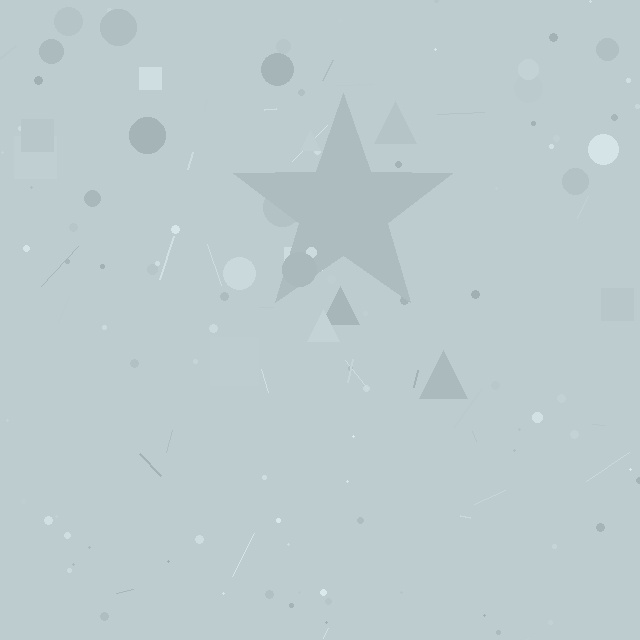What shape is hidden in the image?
A star is hidden in the image.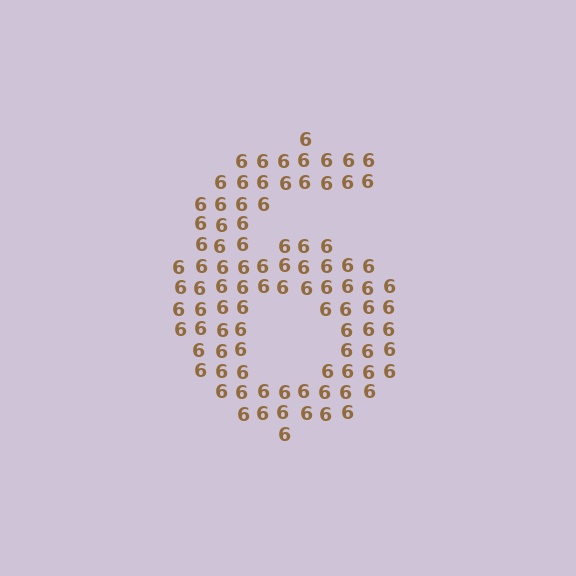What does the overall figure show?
The overall figure shows the digit 6.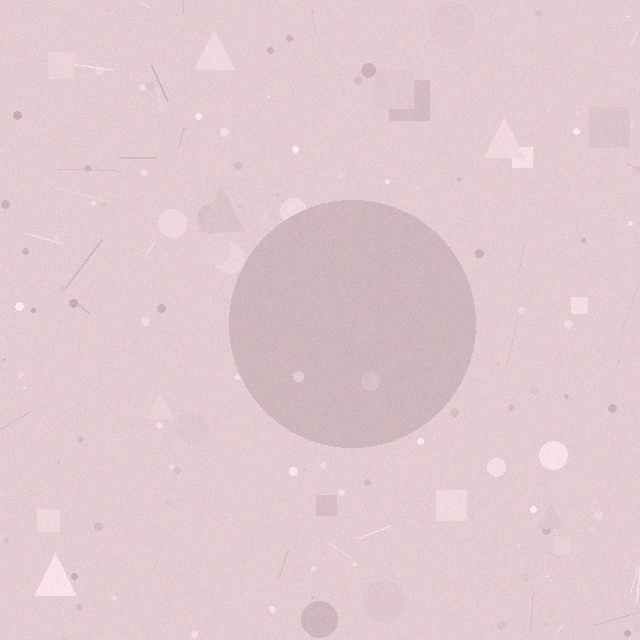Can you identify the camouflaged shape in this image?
The camouflaged shape is a circle.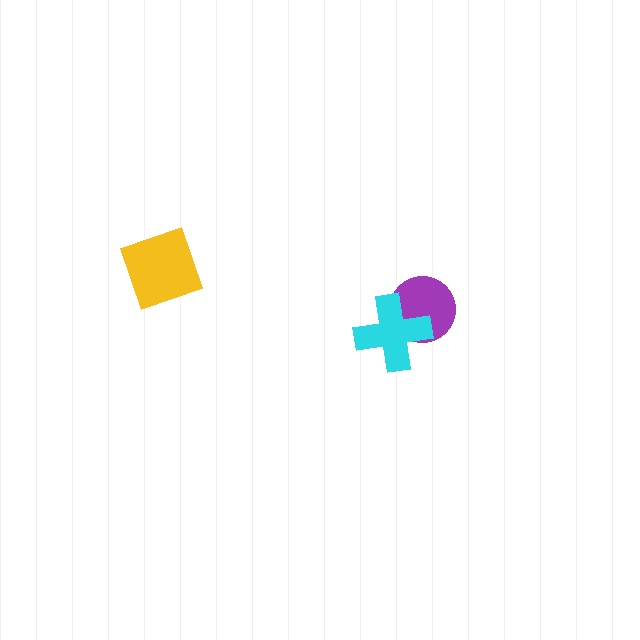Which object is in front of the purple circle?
The cyan cross is in front of the purple circle.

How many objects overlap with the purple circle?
1 object overlaps with the purple circle.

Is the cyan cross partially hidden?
No, no other shape covers it.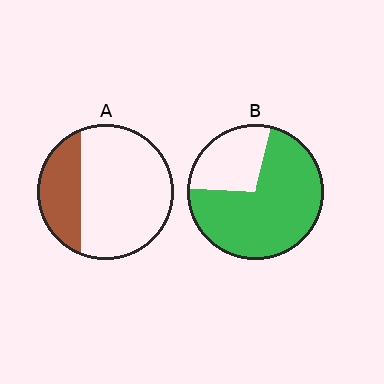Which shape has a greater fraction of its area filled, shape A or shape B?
Shape B.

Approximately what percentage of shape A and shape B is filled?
A is approximately 30% and B is approximately 70%.